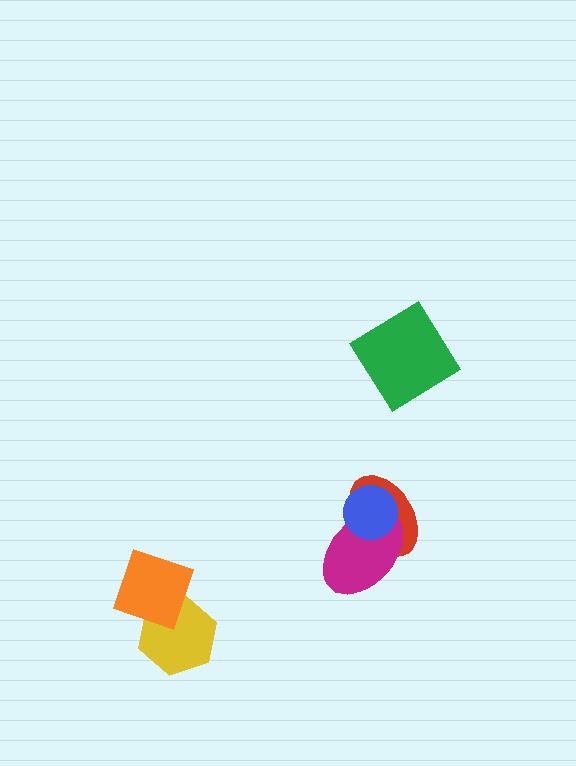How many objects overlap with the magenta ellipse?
2 objects overlap with the magenta ellipse.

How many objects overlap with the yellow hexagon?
1 object overlaps with the yellow hexagon.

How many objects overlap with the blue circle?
2 objects overlap with the blue circle.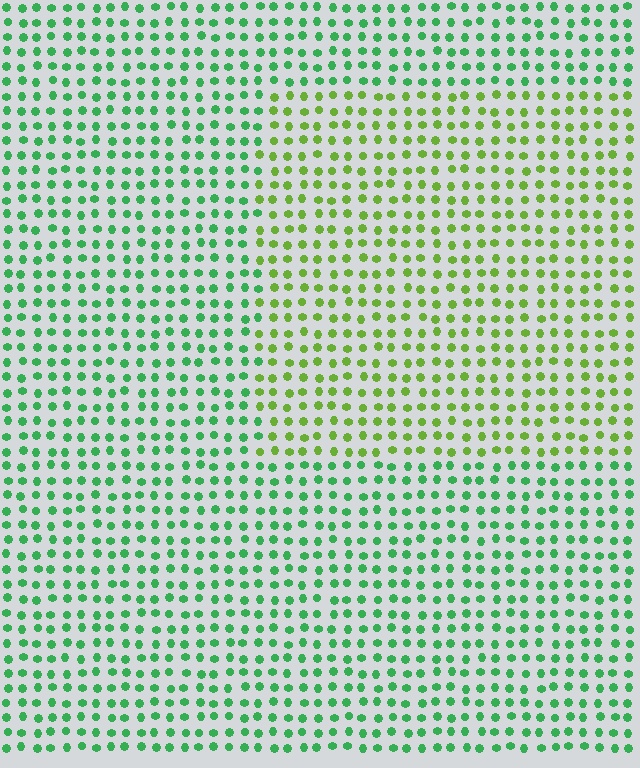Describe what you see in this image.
The image is filled with small green elements in a uniform arrangement. A rectangle-shaped region is visible where the elements are tinted to a slightly different hue, forming a subtle color boundary.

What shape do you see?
I see a rectangle.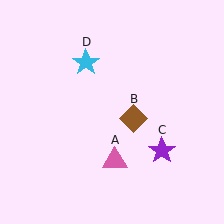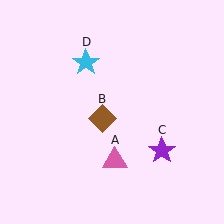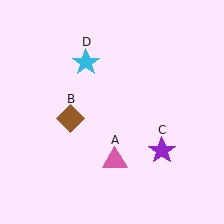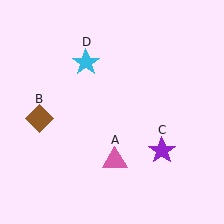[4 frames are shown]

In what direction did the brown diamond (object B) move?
The brown diamond (object B) moved left.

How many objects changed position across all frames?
1 object changed position: brown diamond (object B).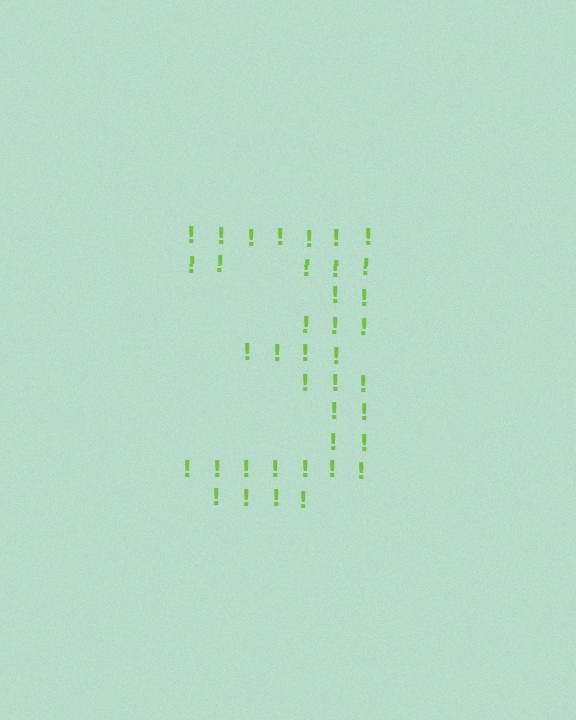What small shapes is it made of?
It is made of small exclamation marks.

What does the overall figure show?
The overall figure shows the digit 3.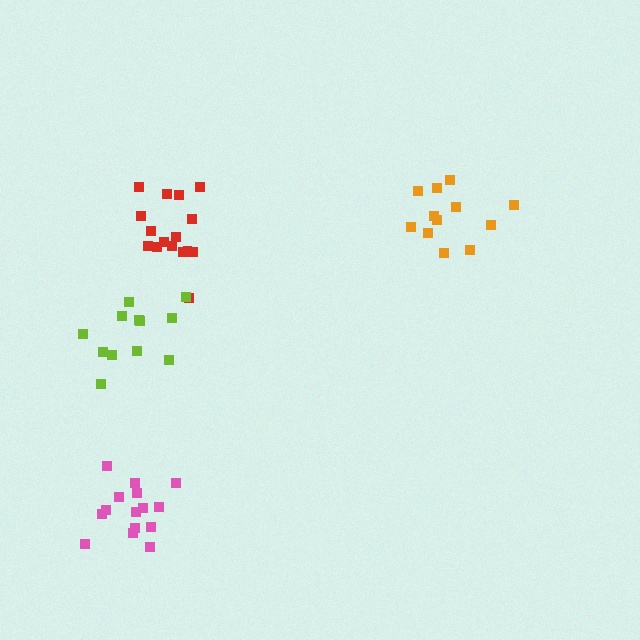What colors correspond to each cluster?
The clusters are colored: red, orange, pink, lime.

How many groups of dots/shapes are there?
There are 4 groups.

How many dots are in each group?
Group 1: 16 dots, Group 2: 12 dots, Group 3: 15 dots, Group 4: 12 dots (55 total).